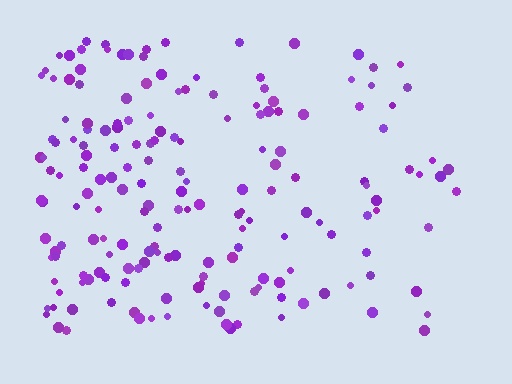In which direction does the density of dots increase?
From right to left, with the left side densest.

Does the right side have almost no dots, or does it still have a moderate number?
Still a moderate number, just noticeably fewer than the left.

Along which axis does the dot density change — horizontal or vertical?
Horizontal.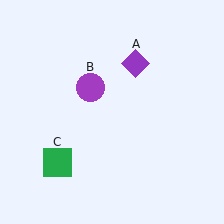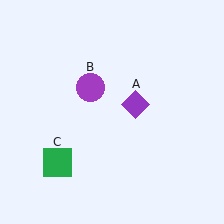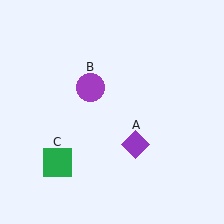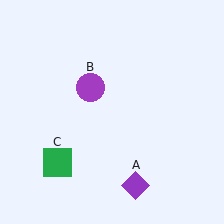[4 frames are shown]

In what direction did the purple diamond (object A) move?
The purple diamond (object A) moved down.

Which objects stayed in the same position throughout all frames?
Purple circle (object B) and green square (object C) remained stationary.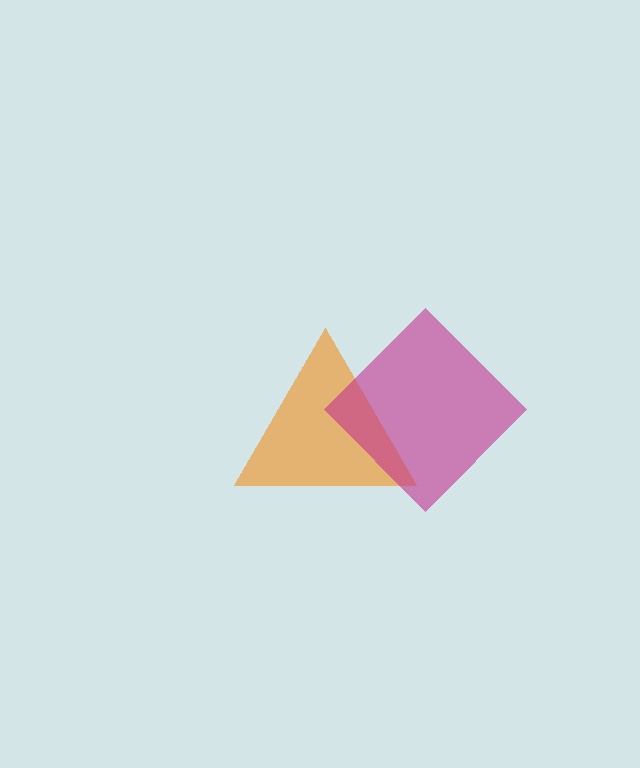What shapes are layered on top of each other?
The layered shapes are: an orange triangle, a magenta diamond.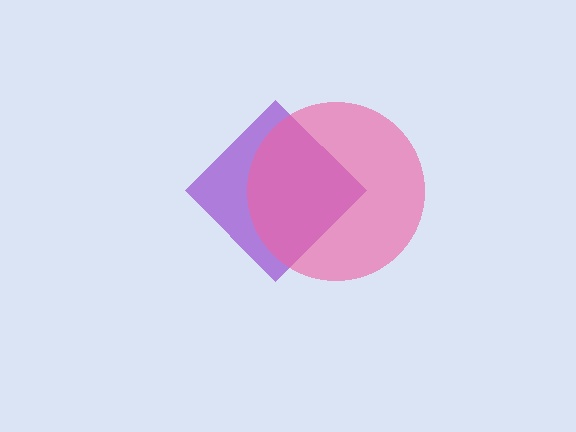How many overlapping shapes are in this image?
There are 2 overlapping shapes in the image.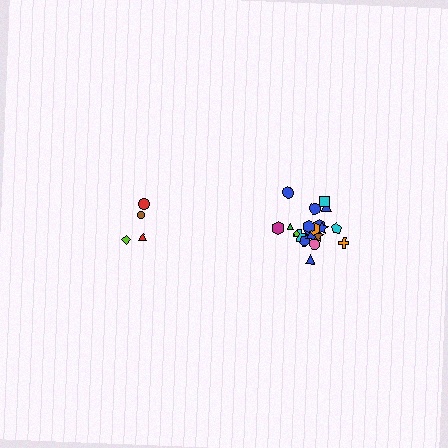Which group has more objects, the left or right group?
The right group.